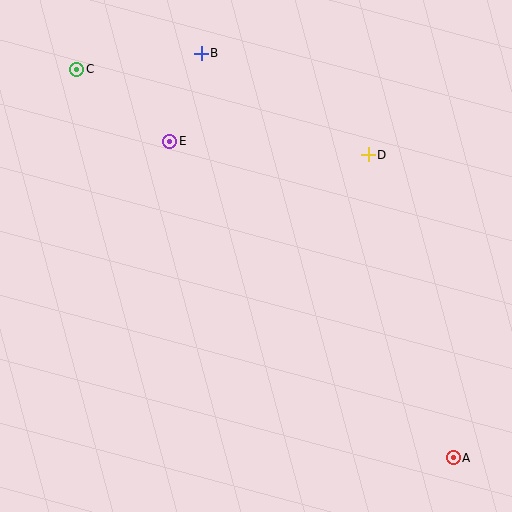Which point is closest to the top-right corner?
Point D is closest to the top-right corner.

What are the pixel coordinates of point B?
Point B is at (201, 53).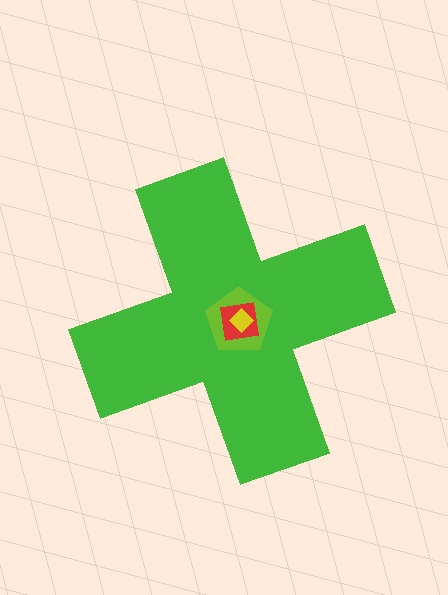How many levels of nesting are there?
4.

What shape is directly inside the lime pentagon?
The red square.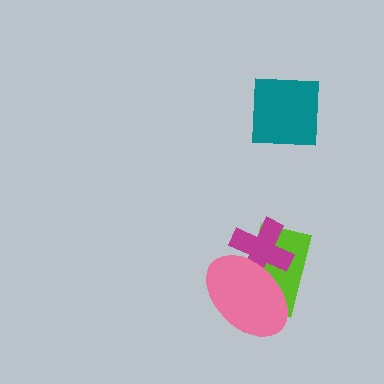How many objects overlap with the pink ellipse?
2 objects overlap with the pink ellipse.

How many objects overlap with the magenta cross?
2 objects overlap with the magenta cross.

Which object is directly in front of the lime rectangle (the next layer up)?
The magenta cross is directly in front of the lime rectangle.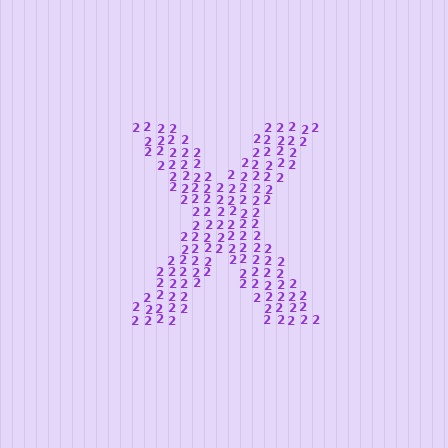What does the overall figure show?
The overall figure shows the letter X.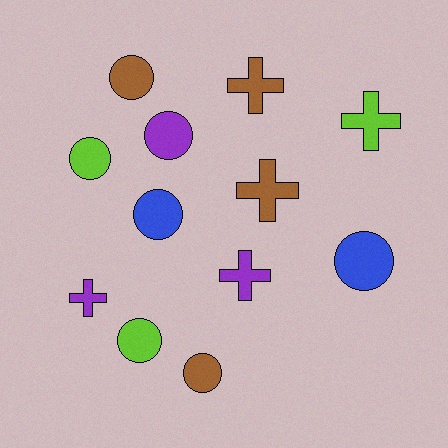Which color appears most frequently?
Brown, with 4 objects.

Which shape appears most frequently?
Circle, with 7 objects.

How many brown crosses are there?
There are 2 brown crosses.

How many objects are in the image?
There are 12 objects.